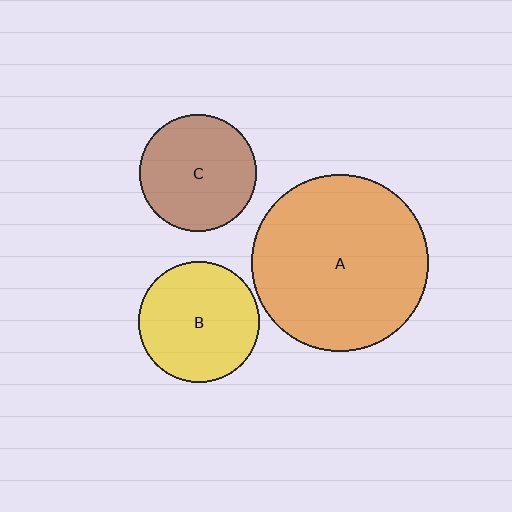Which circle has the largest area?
Circle A (orange).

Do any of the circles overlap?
No, none of the circles overlap.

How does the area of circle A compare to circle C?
Approximately 2.3 times.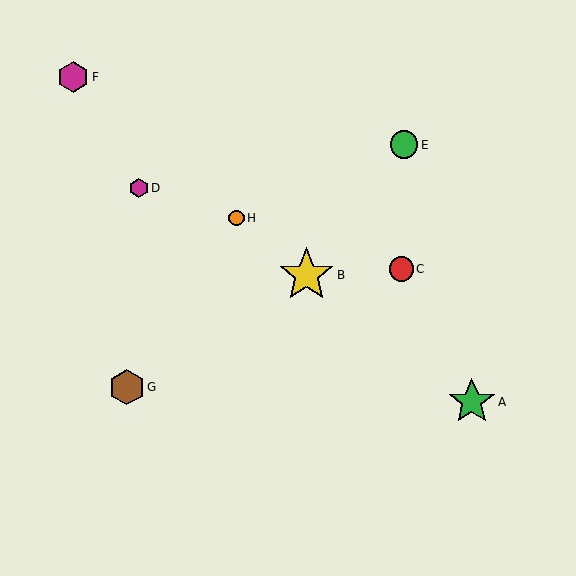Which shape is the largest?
The yellow star (labeled B) is the largest.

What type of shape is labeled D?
Shape D is a magenta hexagon.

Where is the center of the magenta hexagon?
The center of the magenta hexagon is at (73, 77).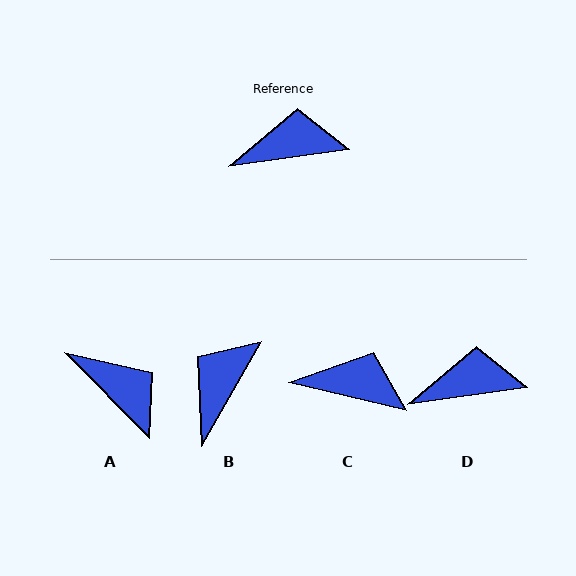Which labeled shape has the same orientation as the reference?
D.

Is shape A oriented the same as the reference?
No, it is off by about 53 degrees.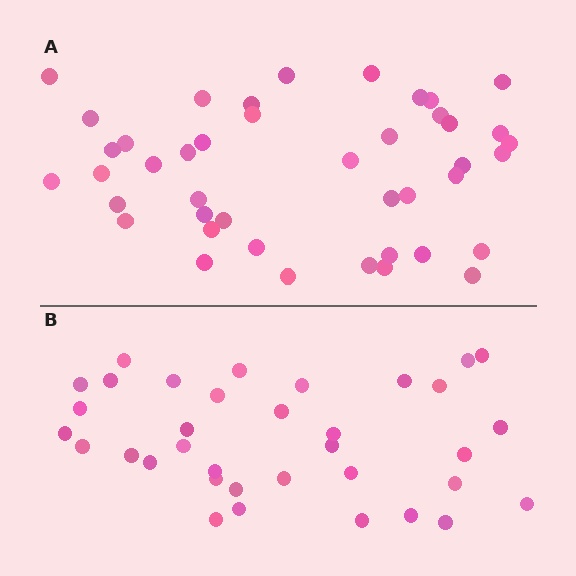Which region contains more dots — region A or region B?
Region A (the top region) has more dots.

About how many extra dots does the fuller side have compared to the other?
Region A has roughly 8 or so more dots than region B.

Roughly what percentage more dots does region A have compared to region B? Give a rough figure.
About 25% more.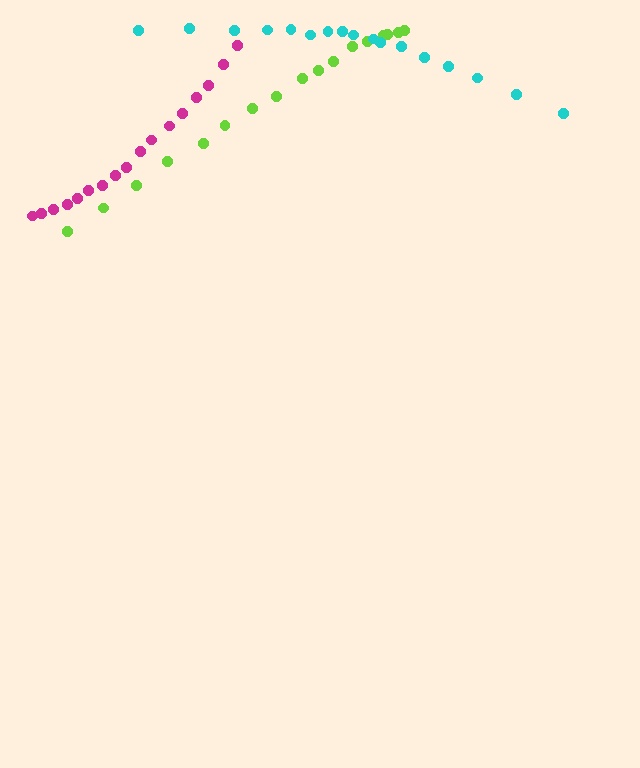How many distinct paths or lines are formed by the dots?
There are 3 distinct paths.